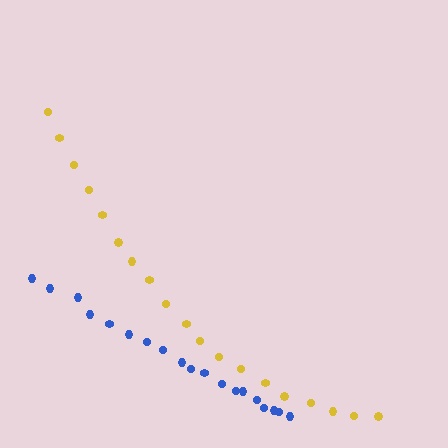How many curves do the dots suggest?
There are 2 distinct paths.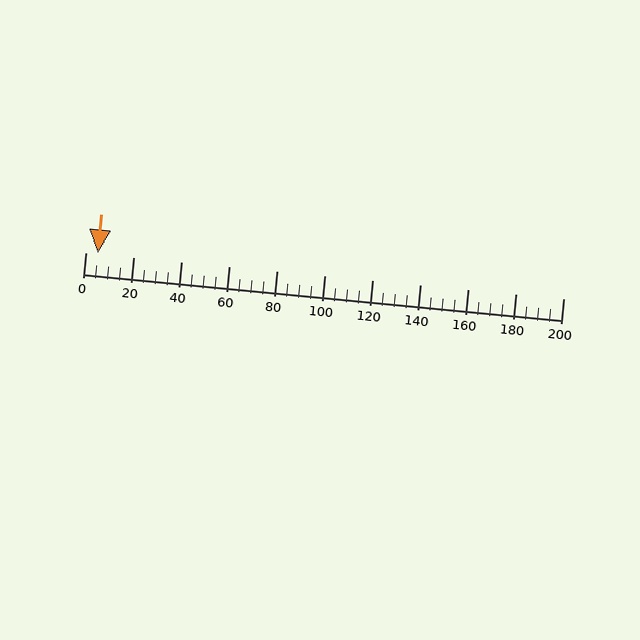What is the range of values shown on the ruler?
The ruler shows values from 0 to 200.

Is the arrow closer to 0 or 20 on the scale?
The arrow is closer to 0.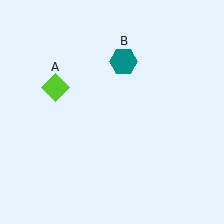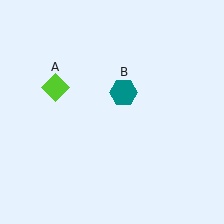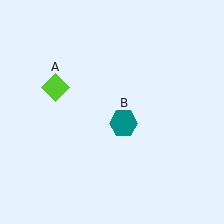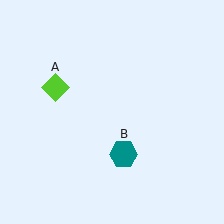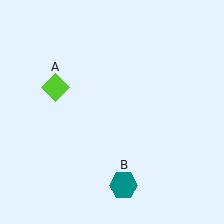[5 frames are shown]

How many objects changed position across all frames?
1 object changed position: teal hexagon (object B).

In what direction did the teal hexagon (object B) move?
The teal hexagon (object B) moved down.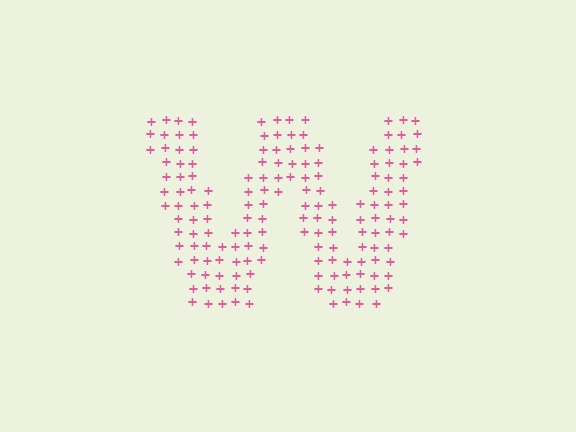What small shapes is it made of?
It is made of small plus signs.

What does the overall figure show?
The overall figure shows the letter W.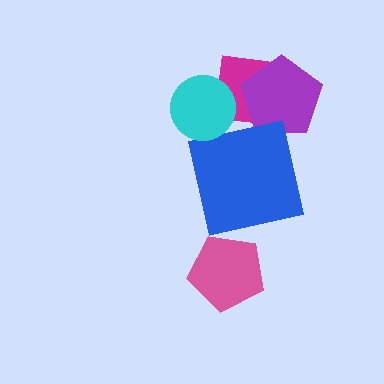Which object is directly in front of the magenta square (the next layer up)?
The purple pentagon is directly in front of the magenta square.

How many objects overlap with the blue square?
0 objects overlap with the blue square.